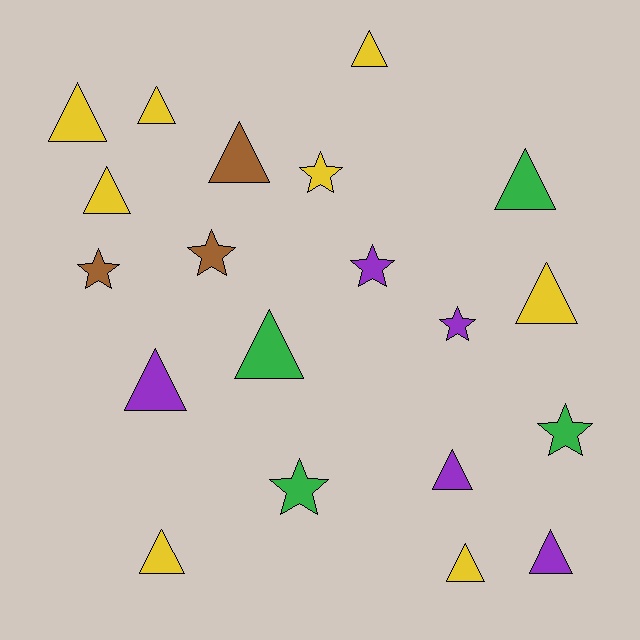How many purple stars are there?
There are 2 purple stars.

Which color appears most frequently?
Yellow, with 8 objects.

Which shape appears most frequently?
Triangle, with 13 objects.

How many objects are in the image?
There are 20 objects.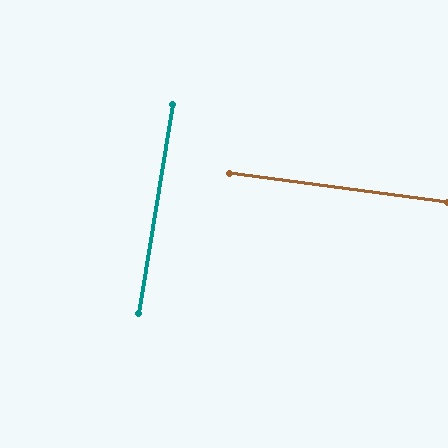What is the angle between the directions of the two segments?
Approximately 88 degrees.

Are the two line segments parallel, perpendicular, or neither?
Perpendicular — they meet at approximately 88°.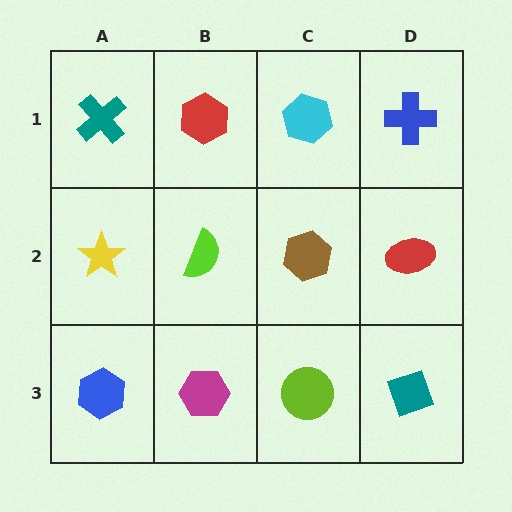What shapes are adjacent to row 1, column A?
A yellow star (row 2, column A), a red hexagon (row 1, column B).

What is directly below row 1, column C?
A brown hexagon.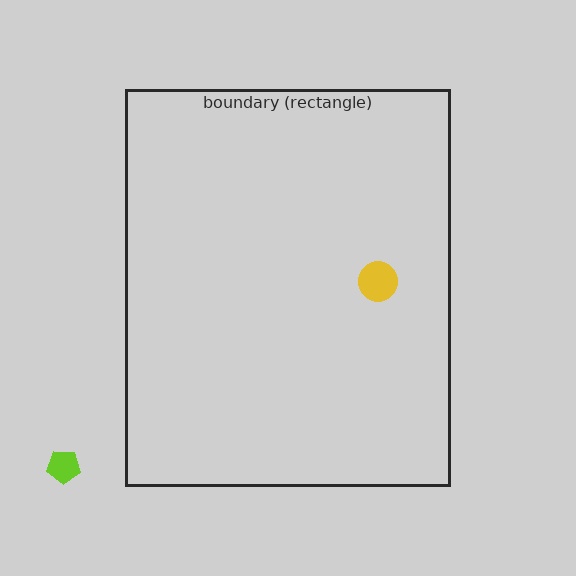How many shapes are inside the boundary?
1 inside, 1 outside.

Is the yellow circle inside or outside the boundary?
Inside.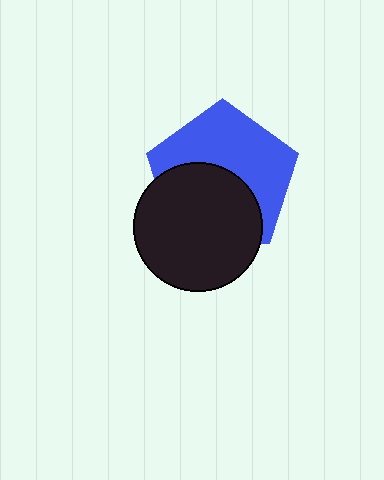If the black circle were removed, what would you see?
You would see the complete blue pentagon.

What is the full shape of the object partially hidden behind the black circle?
The partially hidden object is a blue pentagon.